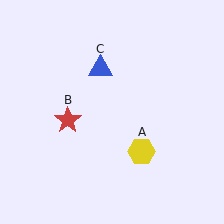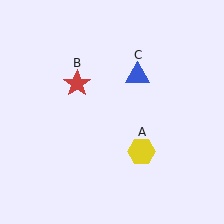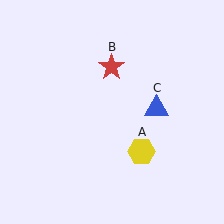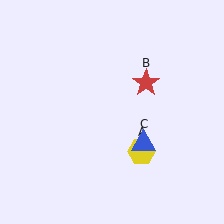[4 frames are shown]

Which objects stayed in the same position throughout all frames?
Yellow hexagon (object A) remained stationary.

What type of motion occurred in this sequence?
The red star (object B), blue triangle (object C) rotated clockwise around the center of the scene.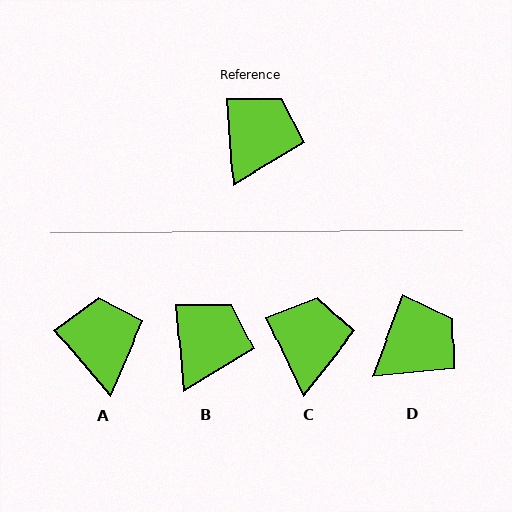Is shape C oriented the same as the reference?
No, it is off by about 20 degrees.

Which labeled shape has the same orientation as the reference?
B.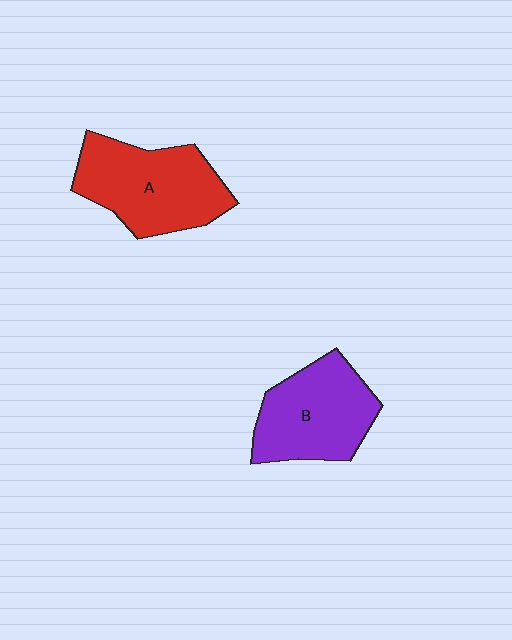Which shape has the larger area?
Shape A (red).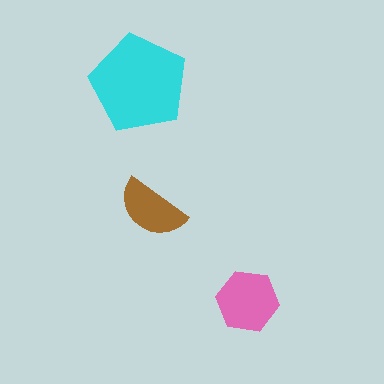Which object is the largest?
The cyan pentagon.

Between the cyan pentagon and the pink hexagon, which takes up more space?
The cyan pentagon.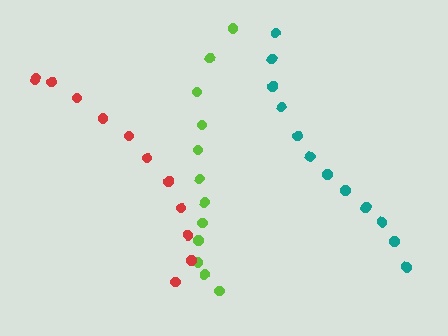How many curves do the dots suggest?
There are 3 distinct paths.